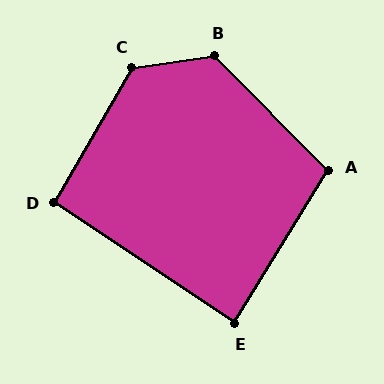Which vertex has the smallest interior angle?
E, at approximately 88 degrees.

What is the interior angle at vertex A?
Approximately 104 degrees (obtuse).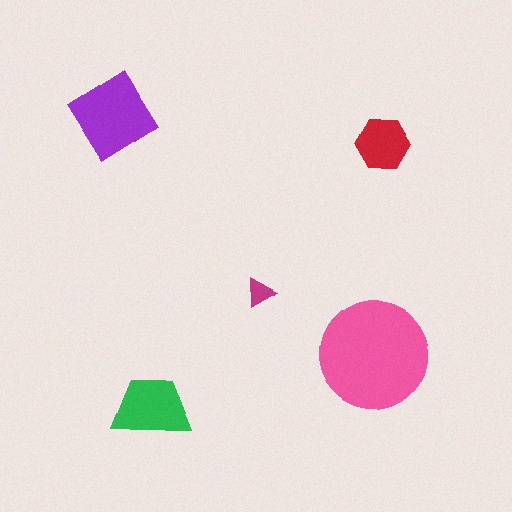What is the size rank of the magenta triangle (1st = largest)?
5th.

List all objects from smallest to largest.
The magenta triangle, the red hexagon, the green trapezoid, the purple diamond, the pink circle.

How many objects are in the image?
There are 5 objects in the image.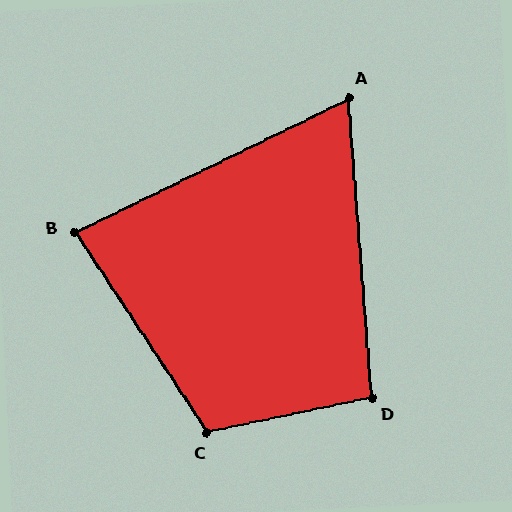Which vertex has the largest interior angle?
C, at approximately 112 degrees.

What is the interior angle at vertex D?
Approximately 97 degrees (obtuse).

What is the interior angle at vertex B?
Approximately 83 degrees (acute).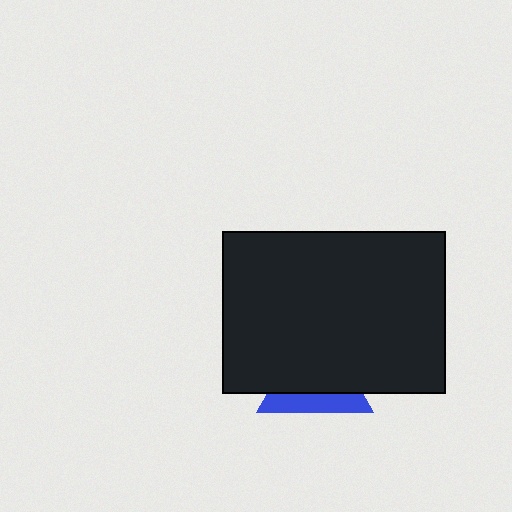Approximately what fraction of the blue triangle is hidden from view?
Roughly 65% of the blue triangle is hidden behind the black rectangle.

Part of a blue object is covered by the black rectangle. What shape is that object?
It is a triangle.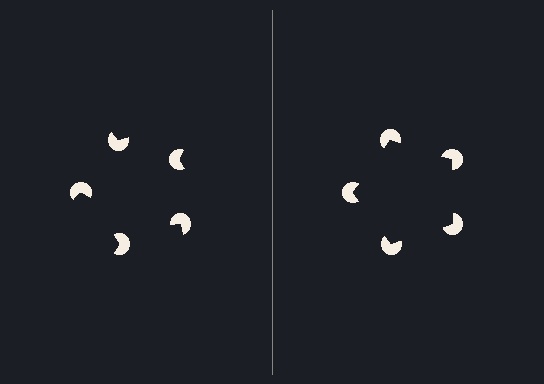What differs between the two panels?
The pac-man discs are positioned identically on both sides; only the wedge orientations differ. On the right they align to a pentagon; on the left they are misaligned.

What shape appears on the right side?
An illusory pentagon.